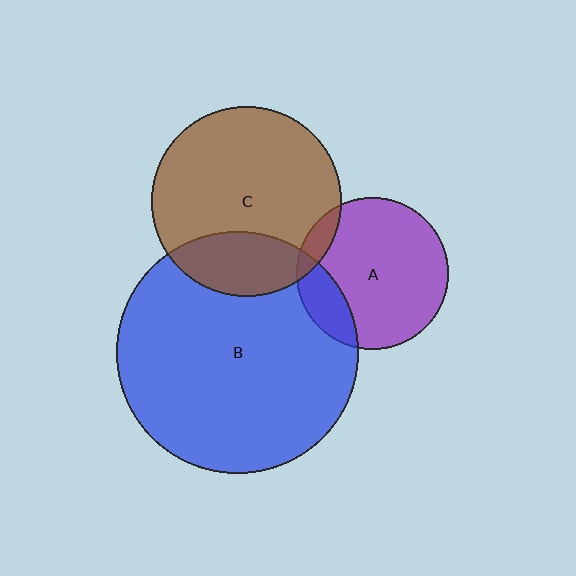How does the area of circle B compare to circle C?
Approximately 1.6 times.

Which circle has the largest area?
Circle B (blue).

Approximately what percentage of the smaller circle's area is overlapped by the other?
Approximately 10%.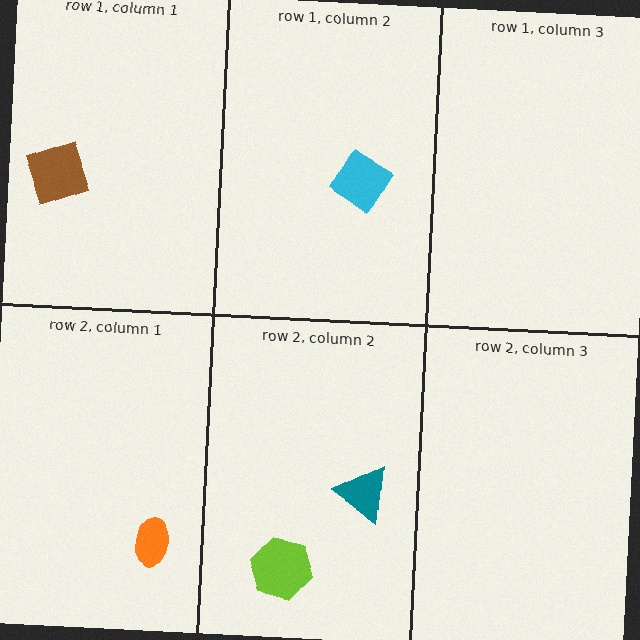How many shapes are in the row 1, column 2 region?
1.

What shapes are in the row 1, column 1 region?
The brown square.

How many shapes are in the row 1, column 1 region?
1.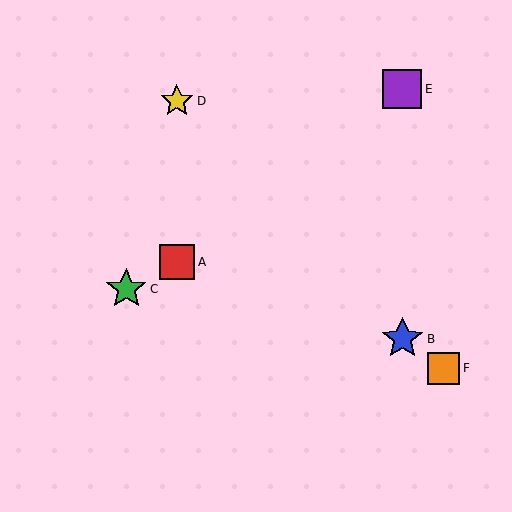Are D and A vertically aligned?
Yes, both are at x≈177.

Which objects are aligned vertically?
Objects A, D are aligned vertically.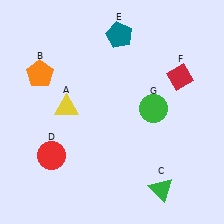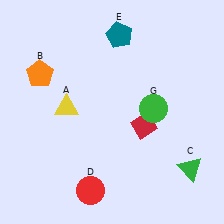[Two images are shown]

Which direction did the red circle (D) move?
The red circle (D) moved right.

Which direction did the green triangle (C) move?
The green triangle (C) moved right.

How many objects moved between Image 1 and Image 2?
3 objects moved between the two images.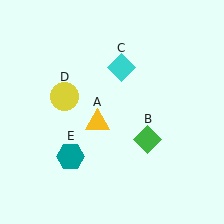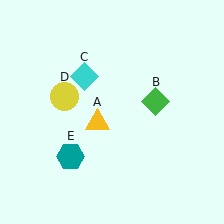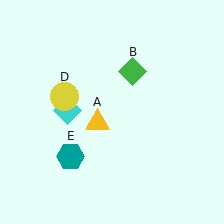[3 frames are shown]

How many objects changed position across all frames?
2 objects changed position: green diamond (object B), cyan diamond (object C).